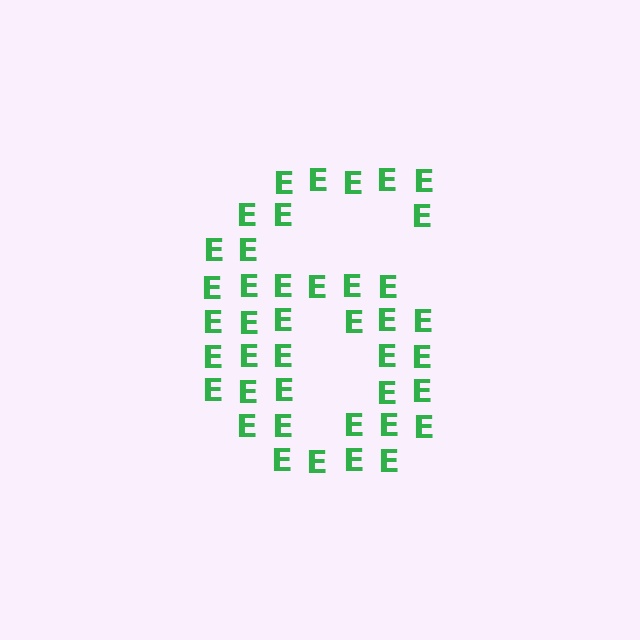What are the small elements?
The small elements are letter E's.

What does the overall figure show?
The overall figure shows the digit 6.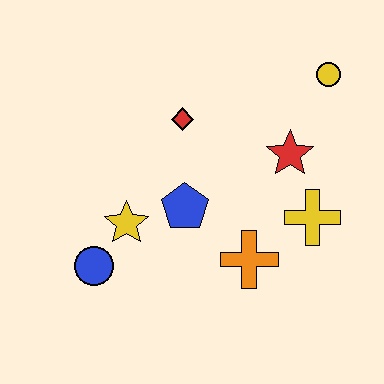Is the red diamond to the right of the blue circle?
Yes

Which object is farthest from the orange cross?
The yellow circle is farthest from the orange cross.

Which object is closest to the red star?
The yellow cross is closest to the red star.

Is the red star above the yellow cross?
Yes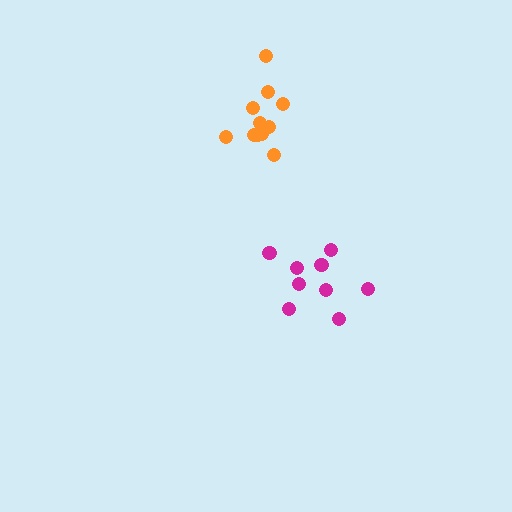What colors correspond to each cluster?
The clusters are colored: magenta, orange.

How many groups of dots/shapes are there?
There are 2 groups.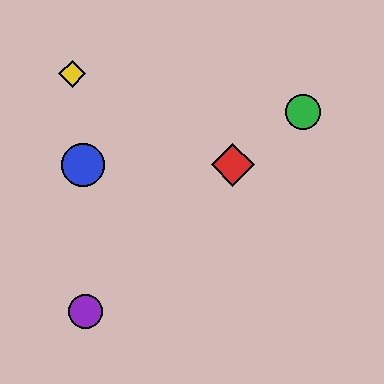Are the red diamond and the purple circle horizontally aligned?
No, the red diamond is at y≈165 and the purple circle is at y≈312.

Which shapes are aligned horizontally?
The red diamond, the blue circle are aligned horizontally.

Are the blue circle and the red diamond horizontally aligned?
Yes, both are at y≈165.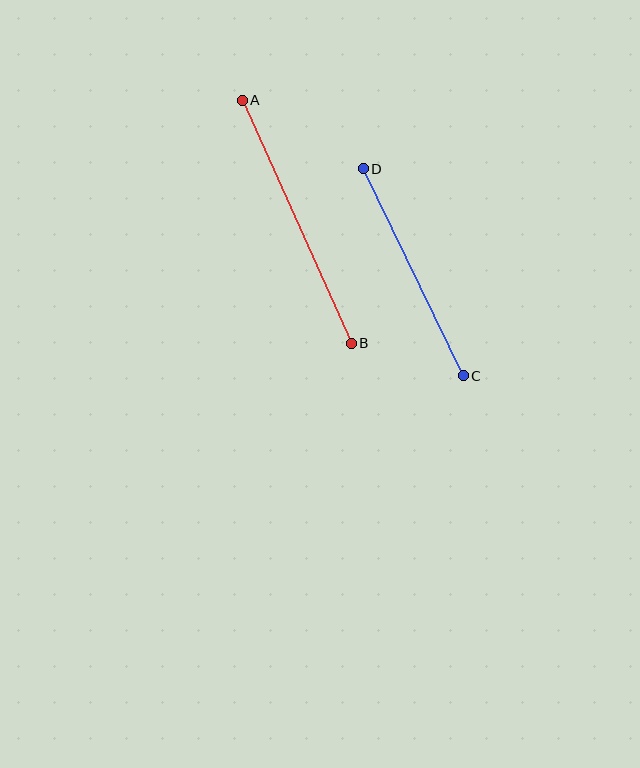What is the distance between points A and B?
The distance is approximately 266 pixels.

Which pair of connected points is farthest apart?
Points A and B are farthest apart.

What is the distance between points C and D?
The distance is approximately 230 pixels.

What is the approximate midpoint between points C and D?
The midpoint is at approximately (413, 272) pixels.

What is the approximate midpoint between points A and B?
The midpoint is at approximately (297, 222) pixels.